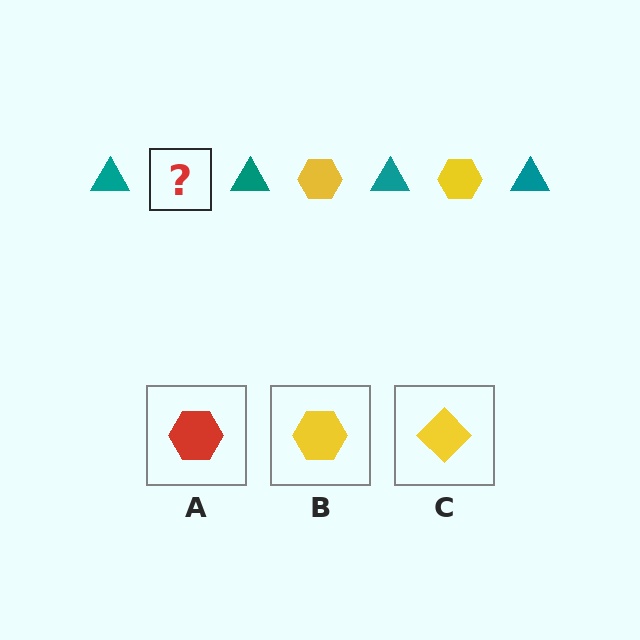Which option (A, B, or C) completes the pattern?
B.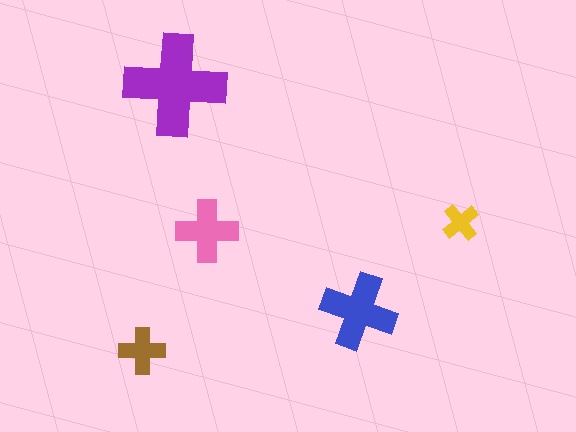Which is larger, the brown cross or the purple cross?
The purple one.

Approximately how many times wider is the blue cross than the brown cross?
About 1.5 times wider.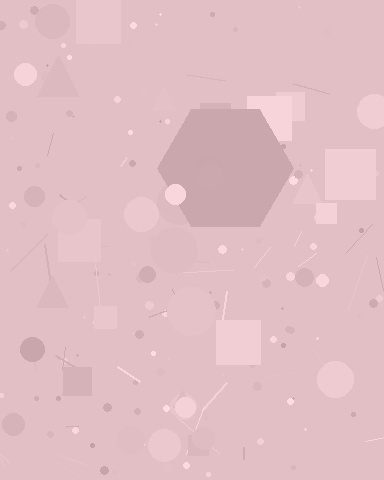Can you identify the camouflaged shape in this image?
The camouflaged shape is a hexagon.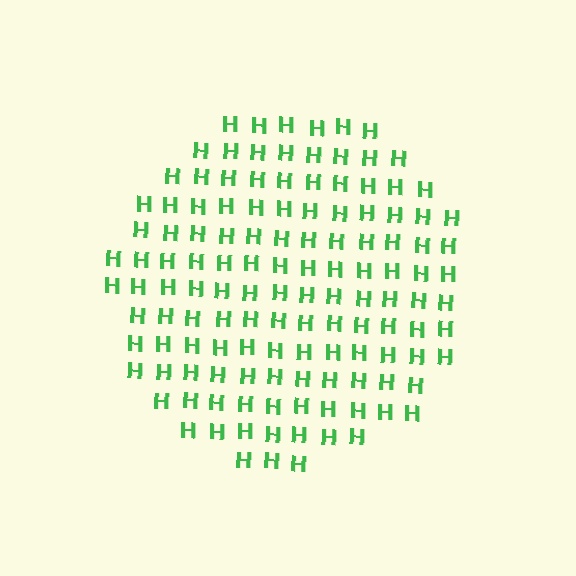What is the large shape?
The large shape is a circle.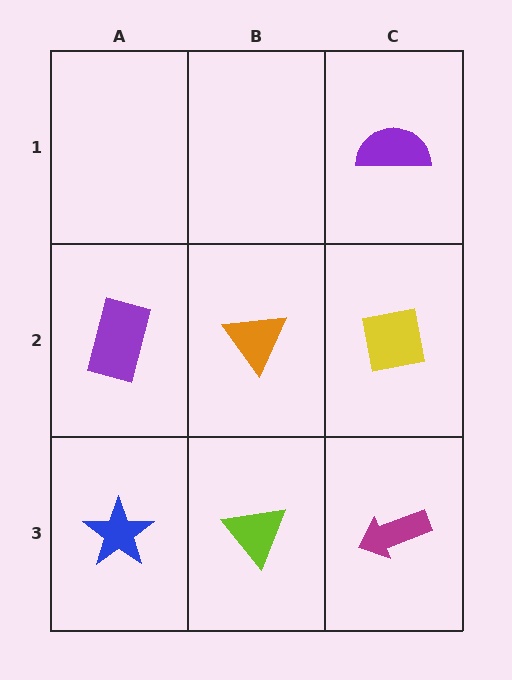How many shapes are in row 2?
3 shapes.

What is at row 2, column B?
An orange triangle.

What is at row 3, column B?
A lime triangle.